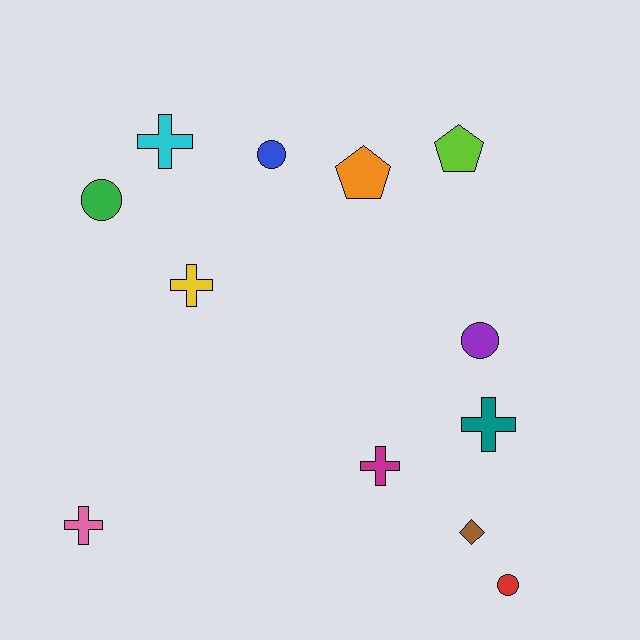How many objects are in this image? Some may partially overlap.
There are 12 objects.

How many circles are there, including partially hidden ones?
There are 4 circles.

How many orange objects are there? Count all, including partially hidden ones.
There is 1 orange object.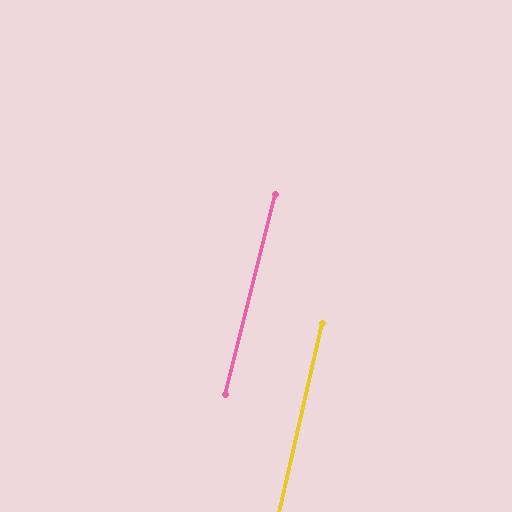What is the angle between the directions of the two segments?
Approximately 1 degree.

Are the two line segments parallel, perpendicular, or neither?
Parallel — their directions differ by only 1.0°.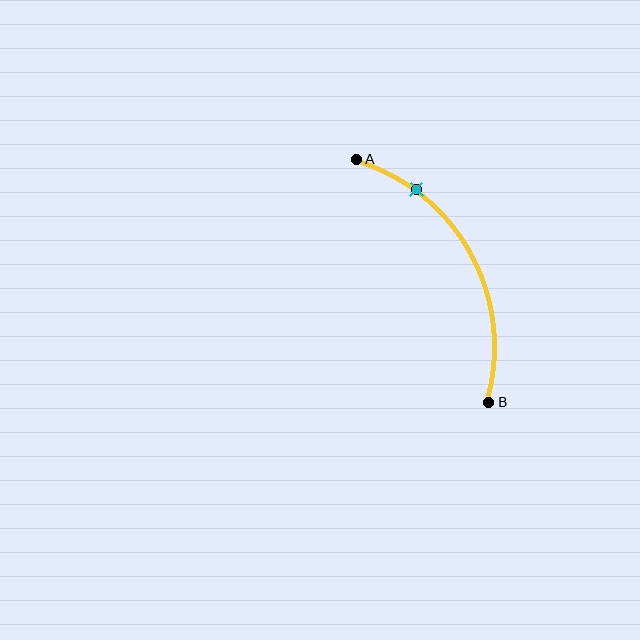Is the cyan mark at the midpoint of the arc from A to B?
No. The cyan mark lies on the arc but is closer to endpoint A. The arc midpoint would be at the point on the curve equidistant along the arc from both A and B.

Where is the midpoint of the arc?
The arc midpoint is the point on the curve farthest from the straight line joining A and B. It sits to the right of that line.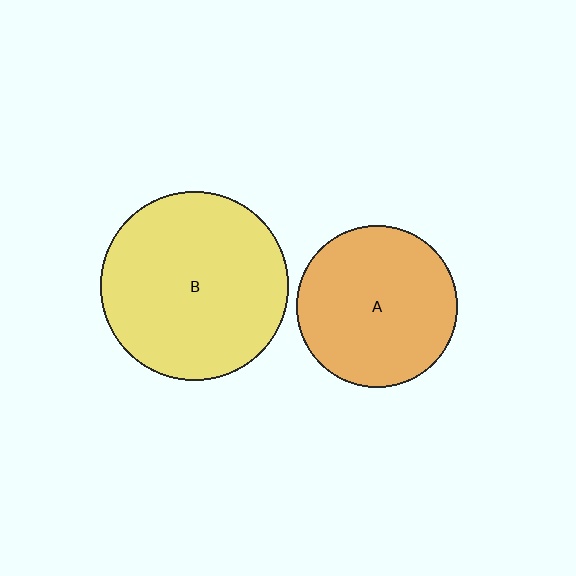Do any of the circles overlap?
No, none of the circles overlap.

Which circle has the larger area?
Circle B (yellow).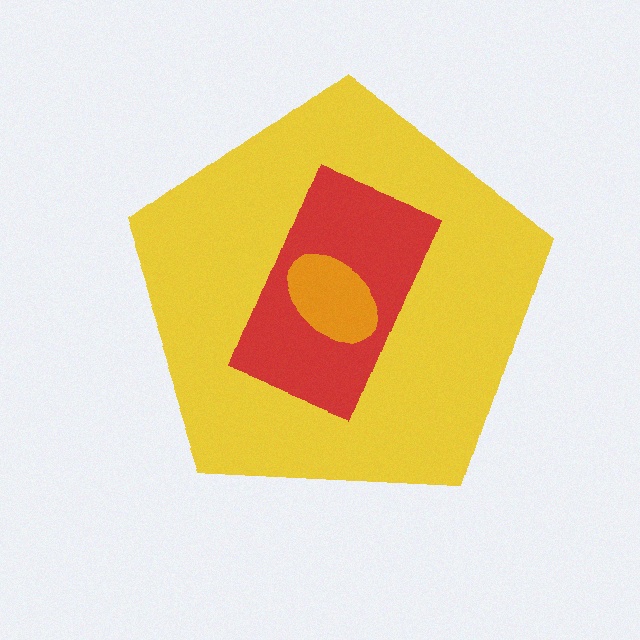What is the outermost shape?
The yellow pentagon.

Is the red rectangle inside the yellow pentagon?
Yes.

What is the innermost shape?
The orange ellipse.